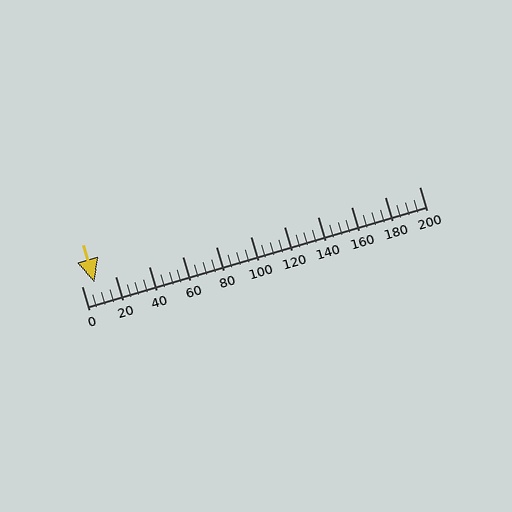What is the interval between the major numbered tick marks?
The major tick marks are spaced 20 units apart.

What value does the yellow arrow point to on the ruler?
The yellow arrow points to approximately 8.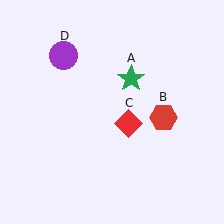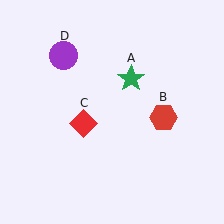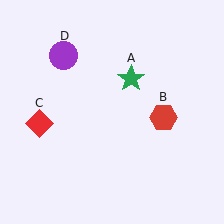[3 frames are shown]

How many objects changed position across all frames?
1 object changed position: red diamond (object C).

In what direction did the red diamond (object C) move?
The red diamond (object C) moved left.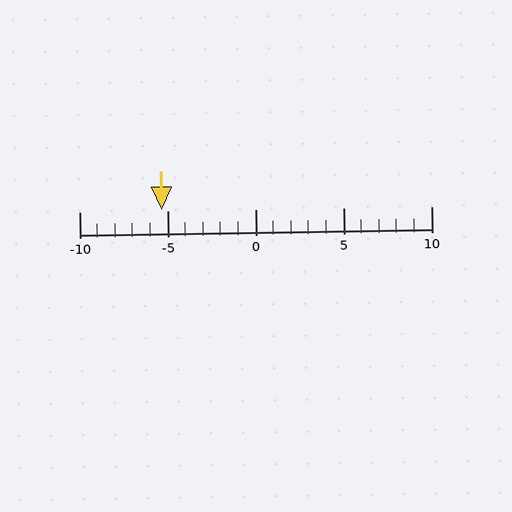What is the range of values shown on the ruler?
The ruler shows values from -10 to 10.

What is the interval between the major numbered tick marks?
The major tick marks are spaced 5 units apart.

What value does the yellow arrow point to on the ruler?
The yellow arrow points to approximately -5.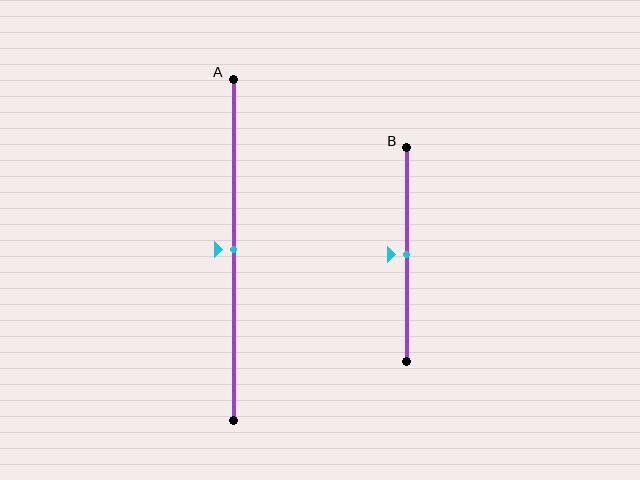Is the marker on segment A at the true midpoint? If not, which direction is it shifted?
Yes, the marker on segment A is at the true midpoint.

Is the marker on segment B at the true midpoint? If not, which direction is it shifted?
Yes, the marker on segment B is at the true midpoint.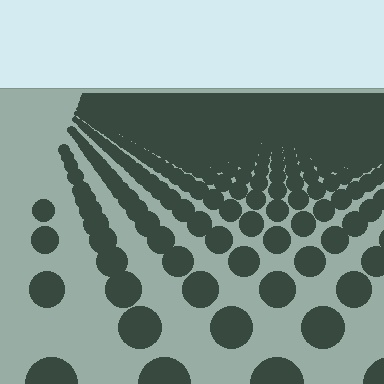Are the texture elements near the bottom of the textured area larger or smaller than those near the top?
Larger. Near the bottom, elements are closer to the viewer and appear at a bigger on-screen size.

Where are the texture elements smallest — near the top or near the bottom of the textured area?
Near the top.